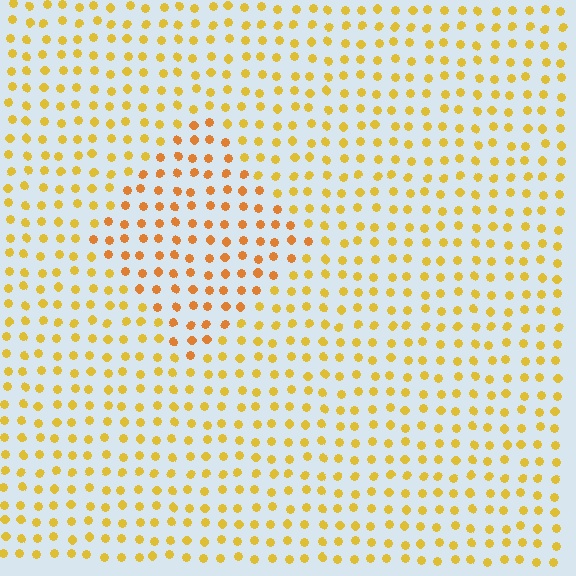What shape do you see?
I see a diamond.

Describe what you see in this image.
The image is filled with small yellow elements in a uniform arrangement. A diamond-shaped region is visible where the elements are tinted to a slightly different hue, forming a subtle color boundary.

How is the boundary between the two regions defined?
The boundary is defined purely by a slight shift in hue (about 22 degrees). Spacing, size, and orientation are identical on both sides.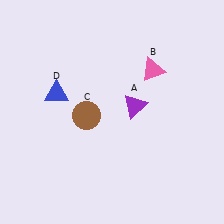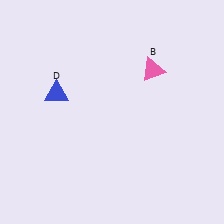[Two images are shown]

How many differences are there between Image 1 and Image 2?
There are 2 differences between the two images.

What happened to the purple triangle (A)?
The purple triangle (A) was removed in Image 2. It was in the top-right area of Image 1.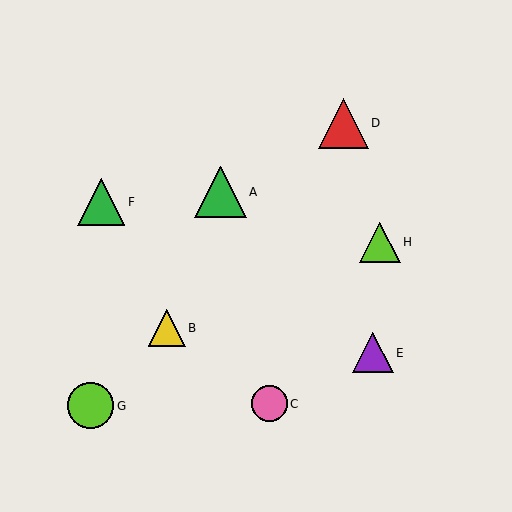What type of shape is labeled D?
Shape D is a red triangle.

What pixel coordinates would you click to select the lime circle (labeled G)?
Click at (91, 406) to select the lime circle G.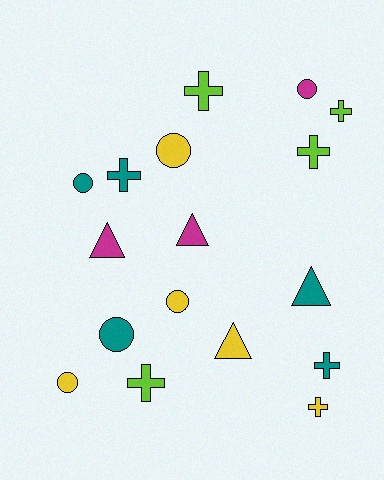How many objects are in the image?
There are 17 objects.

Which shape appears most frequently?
Cross, with 7 objects.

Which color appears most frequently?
Yellow, with 5 objects.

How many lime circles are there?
There are no lime circles.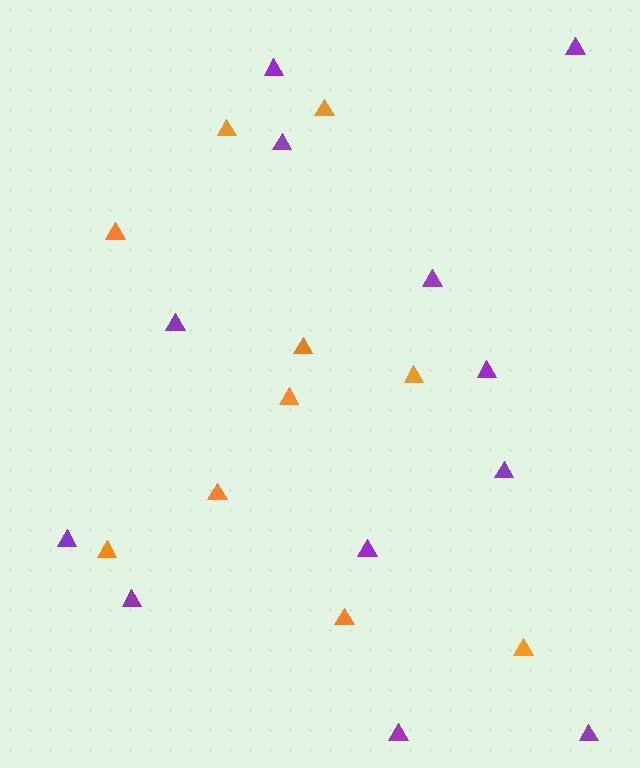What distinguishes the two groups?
There are 2 groups: one group of orange triangles (10) and one group of purple triangles (12).